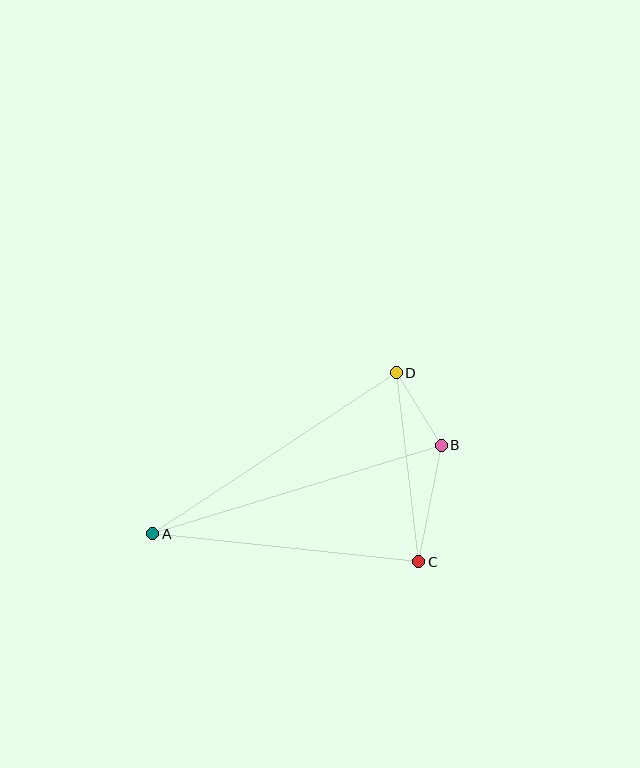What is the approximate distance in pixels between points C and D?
The distance between C and D is approximately 190 pixels.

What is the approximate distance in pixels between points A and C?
The distance between A and C is approximately 267 pixels.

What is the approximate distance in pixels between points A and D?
The distance between A and D is approximately 291 pixels.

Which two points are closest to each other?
Points B and D are closest to each other.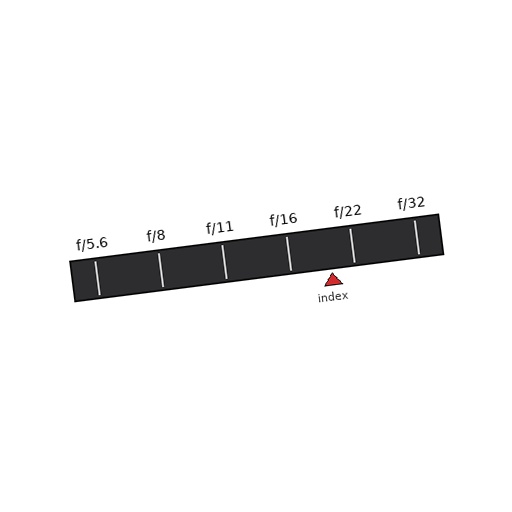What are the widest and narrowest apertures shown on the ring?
The widest aperture shown is f/5.6 and the narrowest is f/32.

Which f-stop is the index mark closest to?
The index mark is closest to f/22.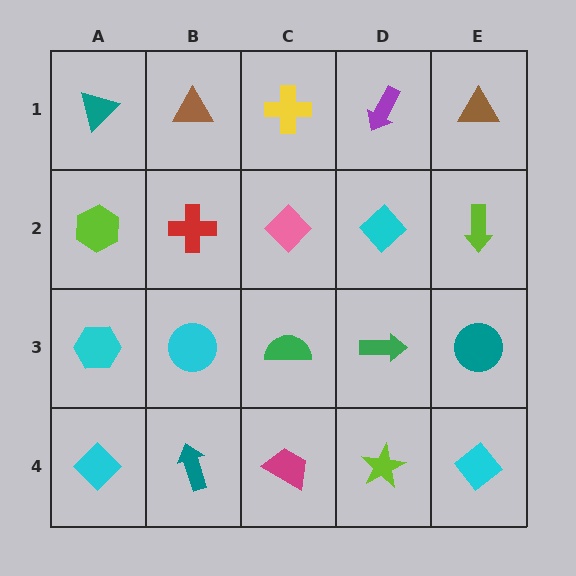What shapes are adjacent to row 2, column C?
A yellow cross (row 1, column C), a green semicircle (row 3, column C), a red cross (row 2, column B), a cyan diamond (row 2, column D).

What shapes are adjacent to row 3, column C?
A pink diamond (row 2, column C), a magenta trapezoid (row 4, column C), a cyan circle (row 3, column B), a green arrow (row 3, column D).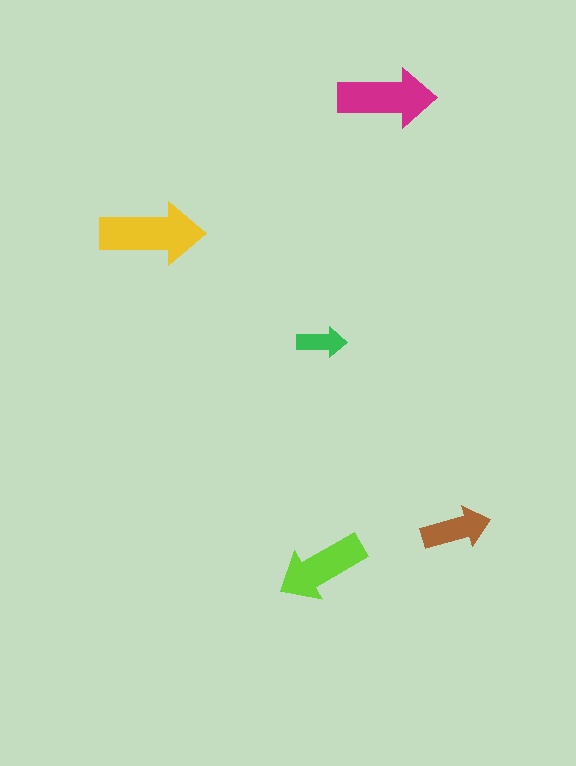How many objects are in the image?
There are 5 objects in the image.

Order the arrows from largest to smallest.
the yellow one, the magenta one, the lime one, the brown one, the green one.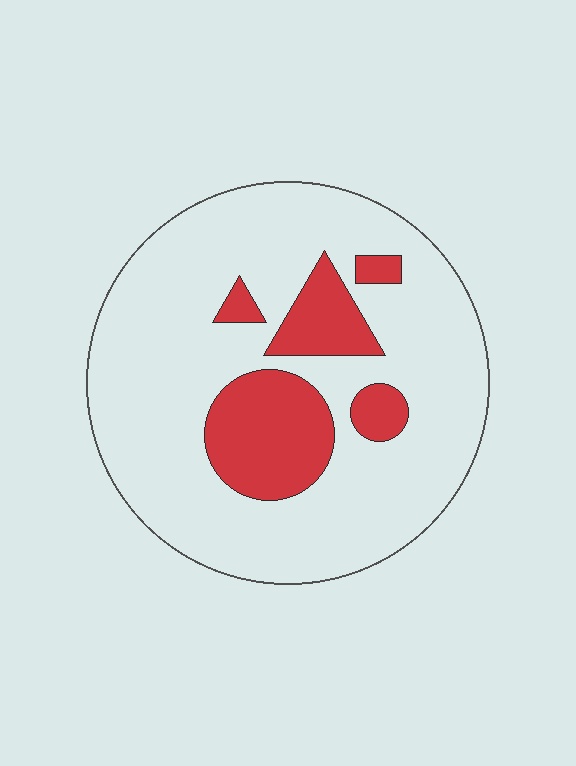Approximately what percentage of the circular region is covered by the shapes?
Approximately 20%.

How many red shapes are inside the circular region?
5.